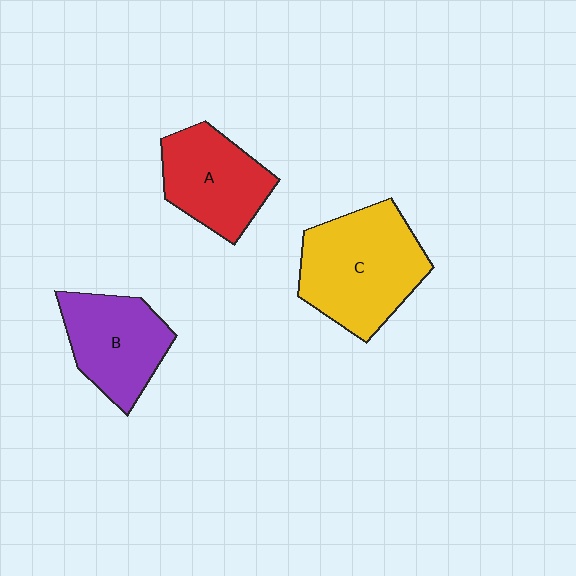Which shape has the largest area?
Shape C (yellow).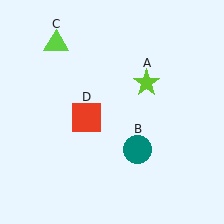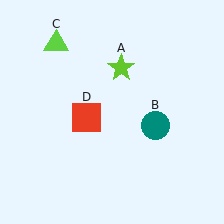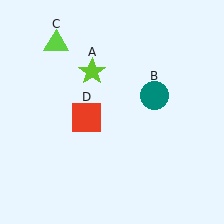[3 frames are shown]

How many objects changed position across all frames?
2 objects changed position: lime star (object A), teal circle (object B).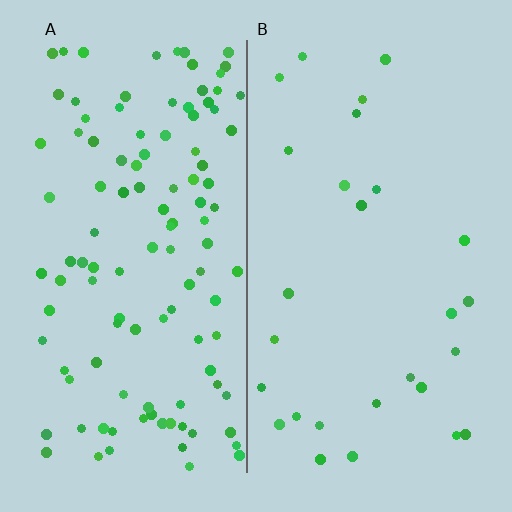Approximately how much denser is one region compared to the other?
Approximately 4.1× — region A over region B.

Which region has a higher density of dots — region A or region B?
A (the left).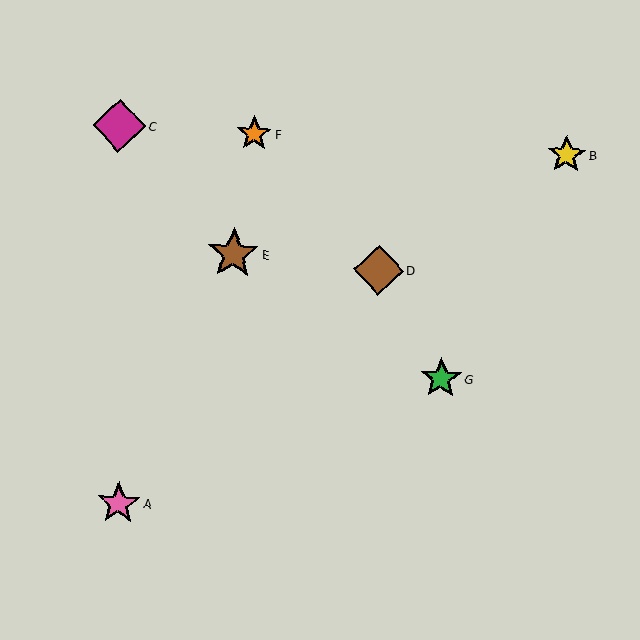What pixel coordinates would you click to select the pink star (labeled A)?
Click at (119, 503) to select the pink star A.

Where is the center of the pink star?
The center of the pink star is at (119, 503).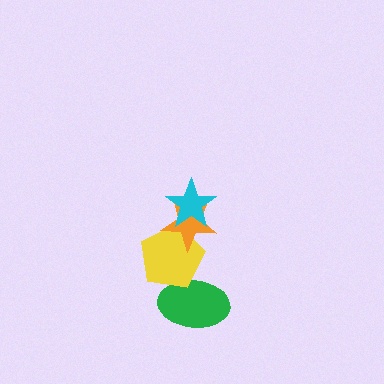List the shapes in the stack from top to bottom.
From top to bottom: the cyan star, the orange star, the yellow pentagon, the green ellipse.